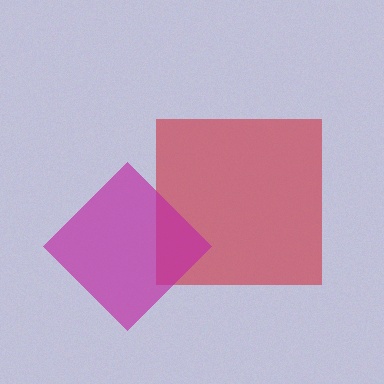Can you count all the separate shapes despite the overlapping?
Yes, there are 2 separate shapes.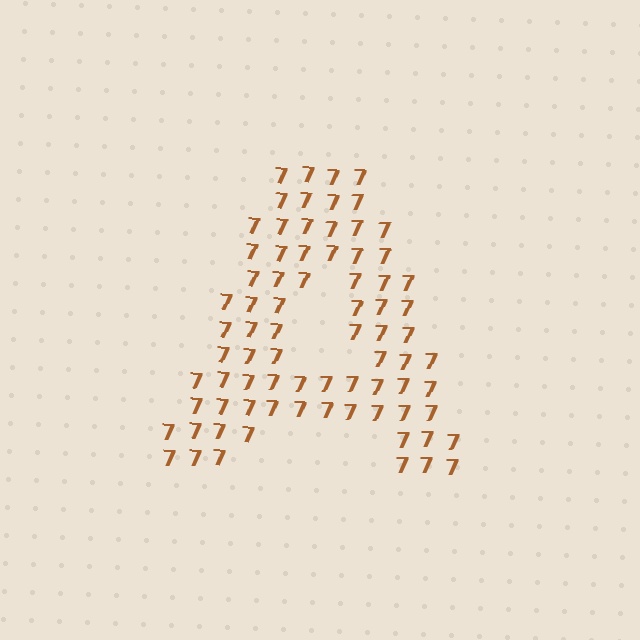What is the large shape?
The large shape is the letter A.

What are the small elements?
The small elements are digit 7's.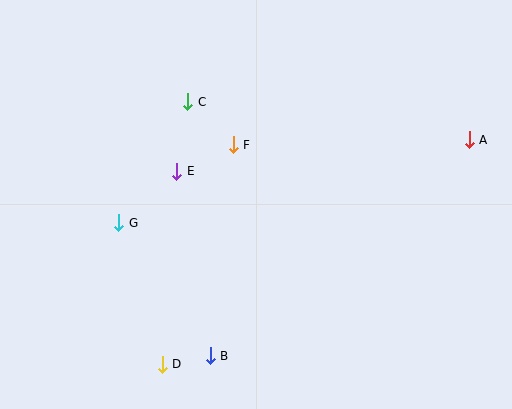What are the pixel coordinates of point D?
Point D is at (162, 364).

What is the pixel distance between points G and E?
The distance between G and E is 78 pixels.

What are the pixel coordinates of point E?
Point E is at (177, 171).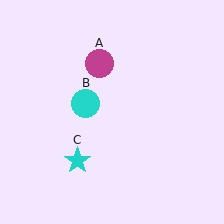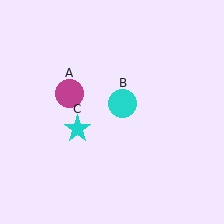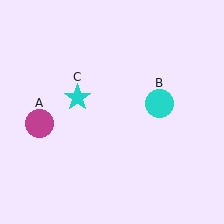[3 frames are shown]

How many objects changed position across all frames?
3 objects changed position: magenta circle (object A), cyan circle (object B), cyan star (object C).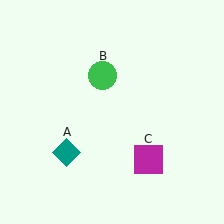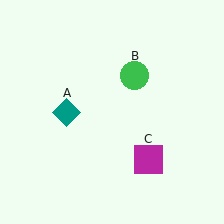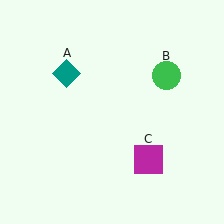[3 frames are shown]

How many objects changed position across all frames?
2 objects changed position: teal diamond (object A), green circle (object B).